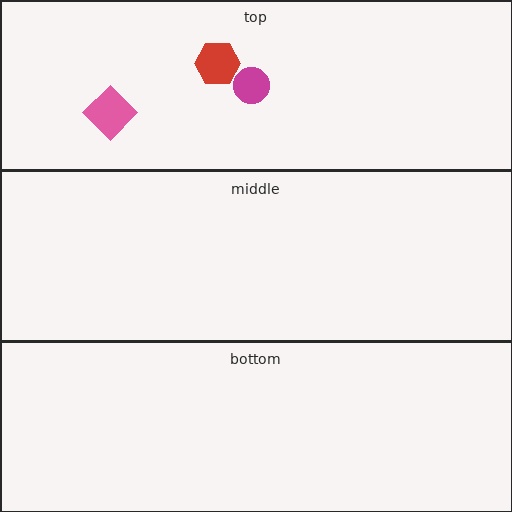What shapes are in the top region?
The red hexagon, the magenta circle, the pink diamond.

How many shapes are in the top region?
3.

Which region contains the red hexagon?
The top region.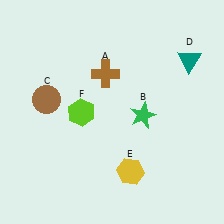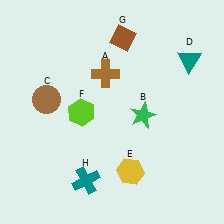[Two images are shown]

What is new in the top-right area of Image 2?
A brown diamond (G) was added in the top-right area of Image 2.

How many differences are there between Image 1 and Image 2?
There are 2 differences between the two images.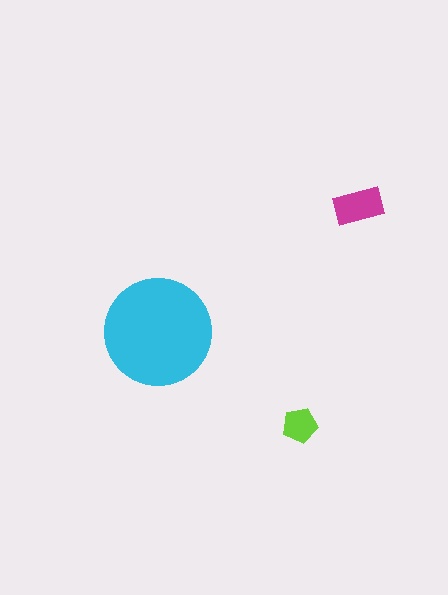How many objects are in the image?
There are 3 objects in the image.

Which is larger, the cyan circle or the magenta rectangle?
The cyan circle.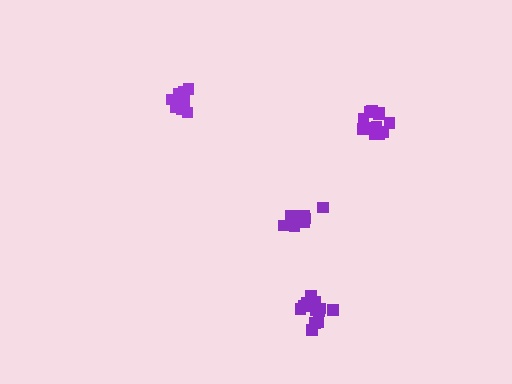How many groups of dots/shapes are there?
There are 4 groups.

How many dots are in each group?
Group 1: 13 dots, Group 2: 13 dots, Group 3: 10 dots, Group 4: 10 dots (46 total).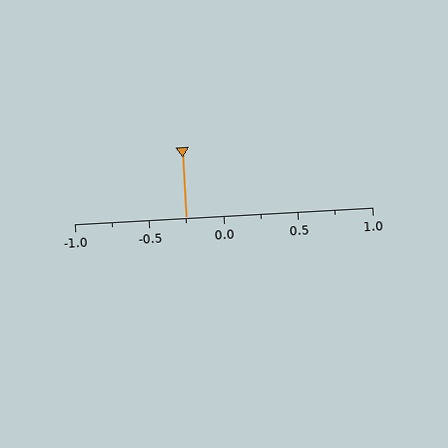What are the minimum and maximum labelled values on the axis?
The axis runs from -1.0 to 1.0.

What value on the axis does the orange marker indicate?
The marker indicates approximately -0.25.